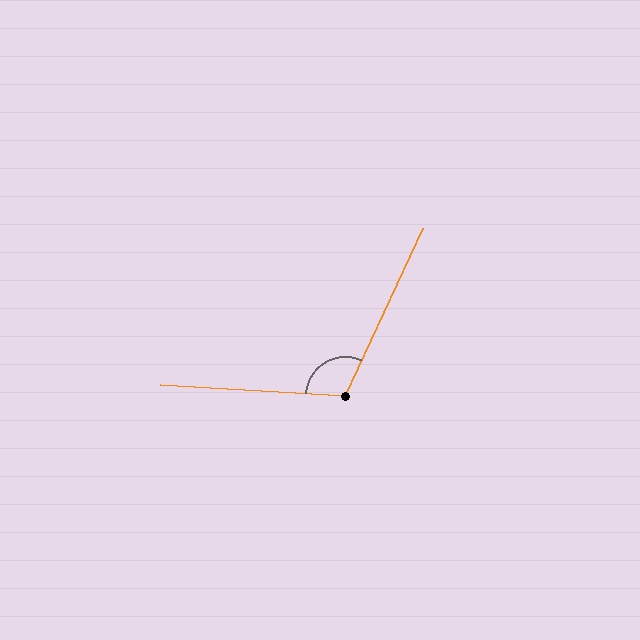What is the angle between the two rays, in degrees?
Approximately 112 degrees.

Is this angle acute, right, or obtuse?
It is obtuse.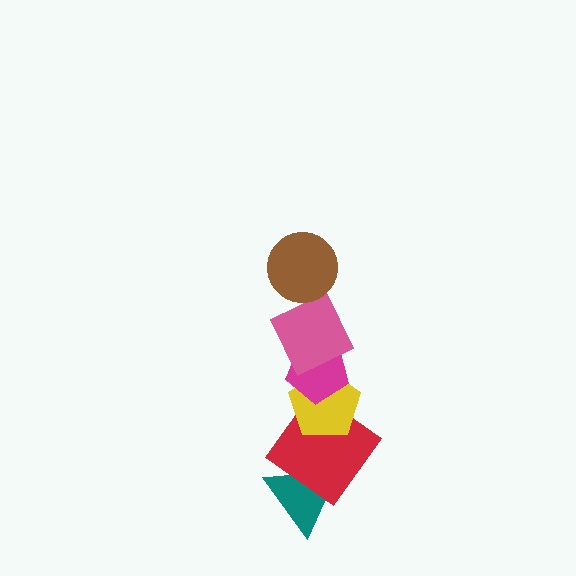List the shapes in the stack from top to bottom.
From top to bottom: the brown circle, the pink square, the magenta pentagon, the yellow pentagon, the red diamond, the teal triangle.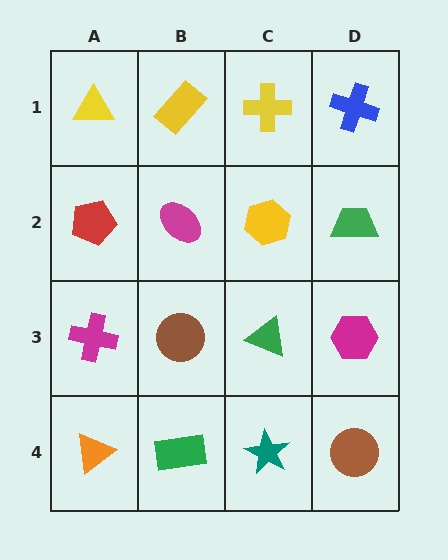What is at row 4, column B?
A green rectangle.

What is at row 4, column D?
A brown circle.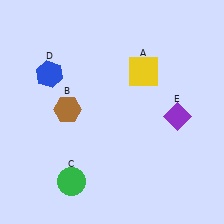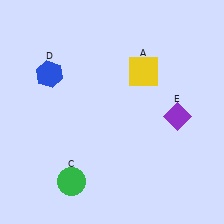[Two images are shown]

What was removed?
The brown hexagon (B) was removed in Image 2.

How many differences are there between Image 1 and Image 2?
There is 1 difference between the two images.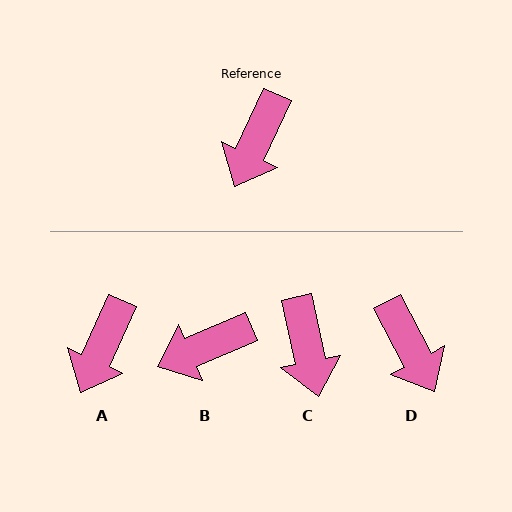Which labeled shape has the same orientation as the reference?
A.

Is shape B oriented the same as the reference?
No, it is off by about 42 degrees.